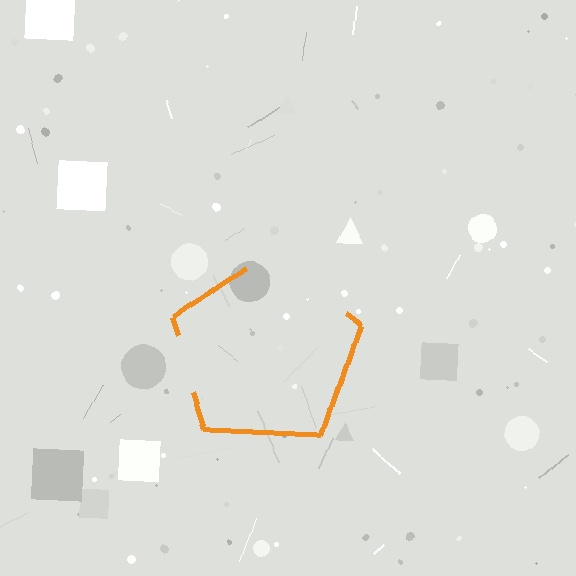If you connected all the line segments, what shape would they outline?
They would outline a pentagon.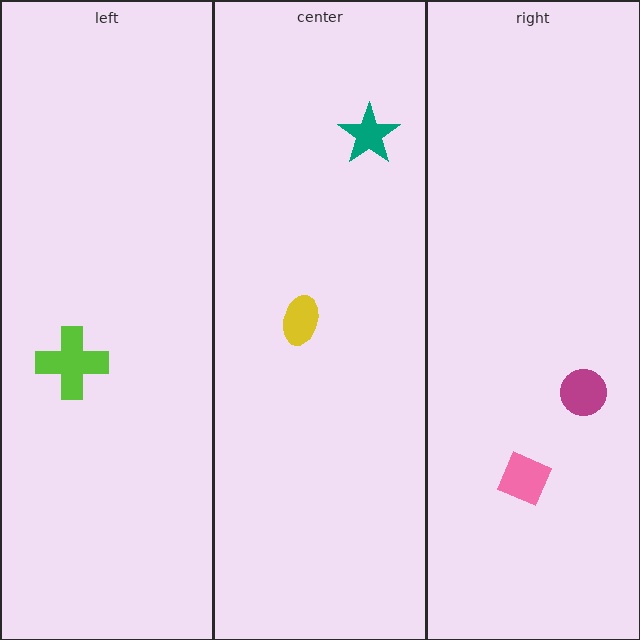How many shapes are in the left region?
1.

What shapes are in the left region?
The lime cross.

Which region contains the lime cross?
The left region.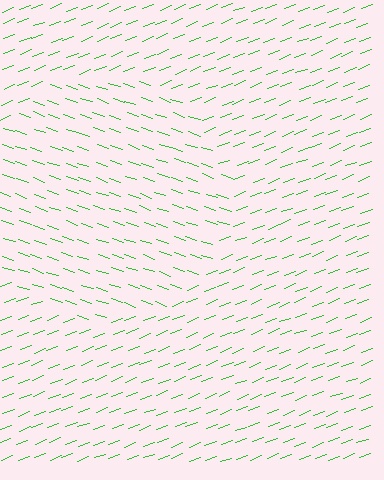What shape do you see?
I see a circle.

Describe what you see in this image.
The image is filled with small green line segments. A circle region in the image has lines oriented differently from the surrounding lines, creating a visible texture boundary.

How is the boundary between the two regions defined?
The boundary is defined purely by a change in line orientation (approximately 40 degrees difference). All lines are the same color and thickness.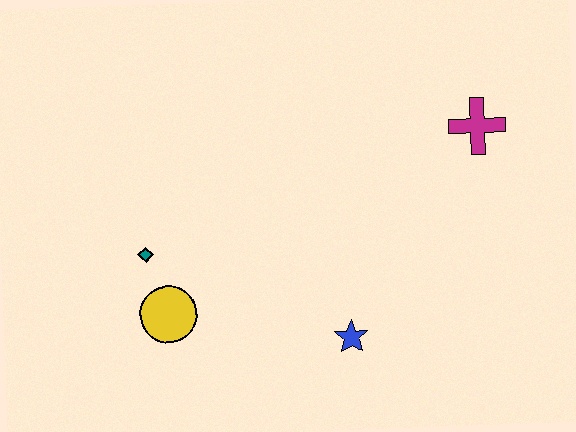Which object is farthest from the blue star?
The magenta cross is farthest from the blue star.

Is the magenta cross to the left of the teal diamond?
No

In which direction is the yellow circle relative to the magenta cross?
The yellow circle is to the left of the magenta cross.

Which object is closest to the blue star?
The yellow circle is closest to the blue star.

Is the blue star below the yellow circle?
Yes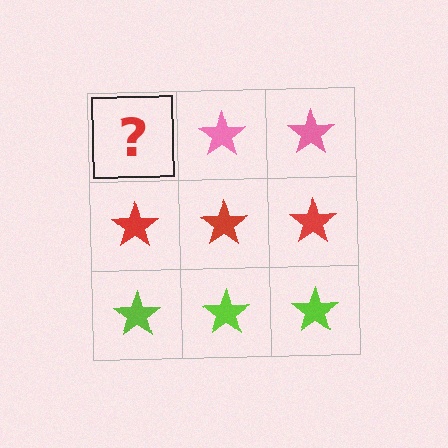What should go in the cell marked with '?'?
The missing cell should contain a pink star.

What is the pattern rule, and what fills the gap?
The rule is that each row has a consistent color. The gap should be filled with a pink star.